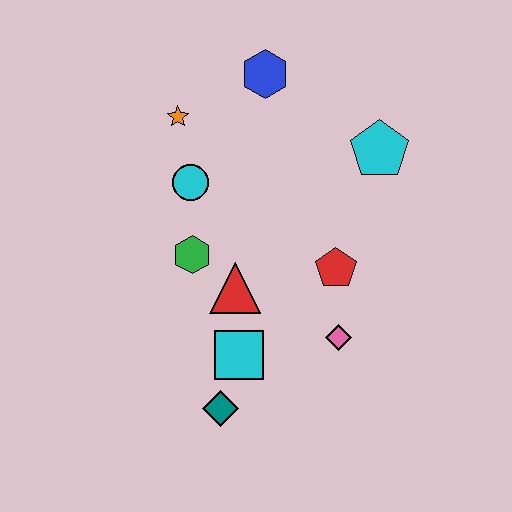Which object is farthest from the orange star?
The teal diamond is farthest from the orange star.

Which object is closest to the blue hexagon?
The orange star is closest to the blue hexagon.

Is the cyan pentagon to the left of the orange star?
No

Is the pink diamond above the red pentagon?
No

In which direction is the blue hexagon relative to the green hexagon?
The blue hexagon is above the green hexagon.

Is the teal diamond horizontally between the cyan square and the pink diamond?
No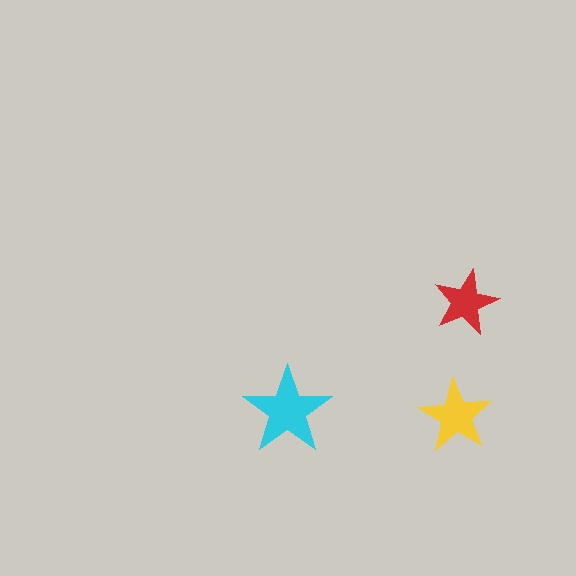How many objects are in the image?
There are 3 objects in the image.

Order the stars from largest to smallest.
the cyan one, the yellow one, the red one.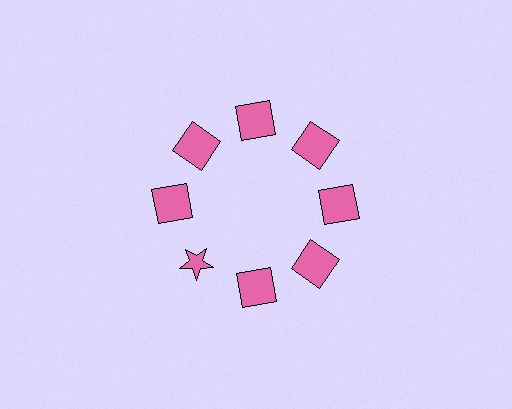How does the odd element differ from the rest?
It has a different shape: star instead of square.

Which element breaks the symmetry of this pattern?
The pink star at roughly the 8 o'clock position breaks the symmetry. All other shapes are pink squares.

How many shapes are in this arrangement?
There are 8 shapes arranged in a ring pattern.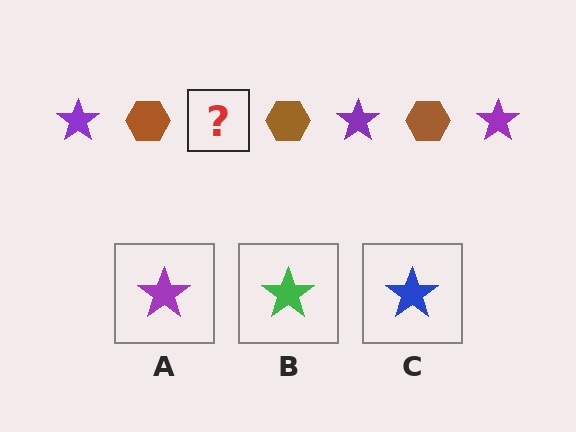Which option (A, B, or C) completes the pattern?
A.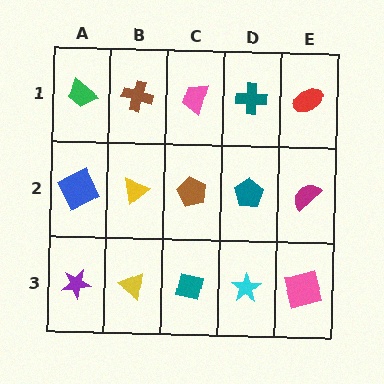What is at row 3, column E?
A pink square.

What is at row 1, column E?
A red ellipse.